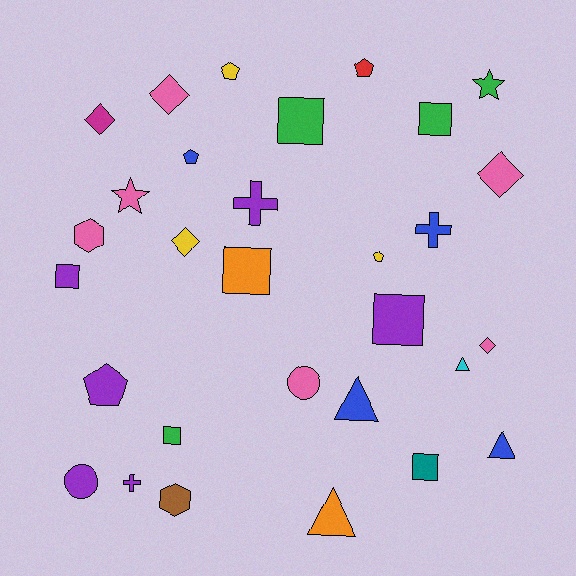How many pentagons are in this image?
There are 5 pentagons.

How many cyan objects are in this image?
There is 1 cyan object.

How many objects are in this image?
There are 30 objects.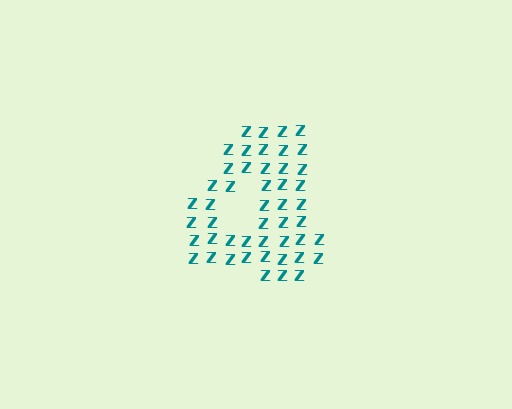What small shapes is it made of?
It is made of small letter Z's.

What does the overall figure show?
The overall figure shows the digit 4.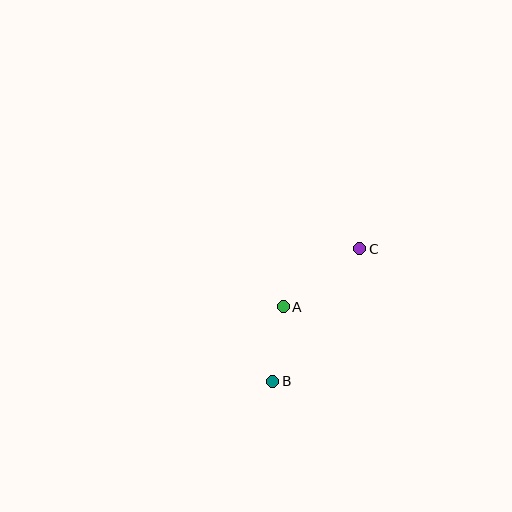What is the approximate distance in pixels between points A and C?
The distance between A and C is approximately 96 pixels.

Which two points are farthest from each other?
Points B and C are farthest from each other.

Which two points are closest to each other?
Points A and B are closest to each other.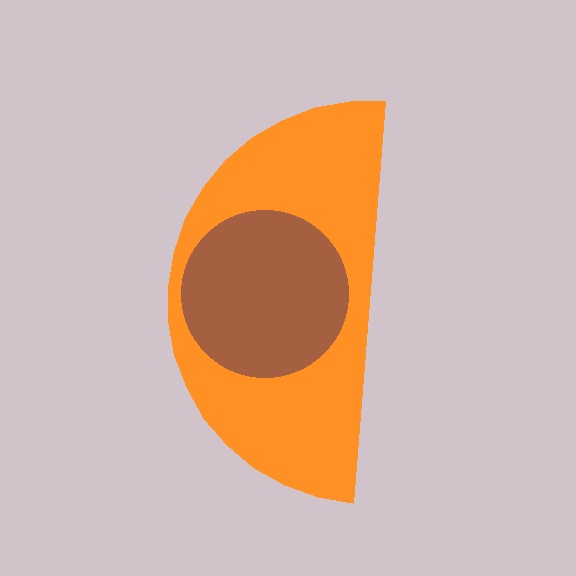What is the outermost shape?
The orange semicircle.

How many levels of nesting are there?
2.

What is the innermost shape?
The brown circle.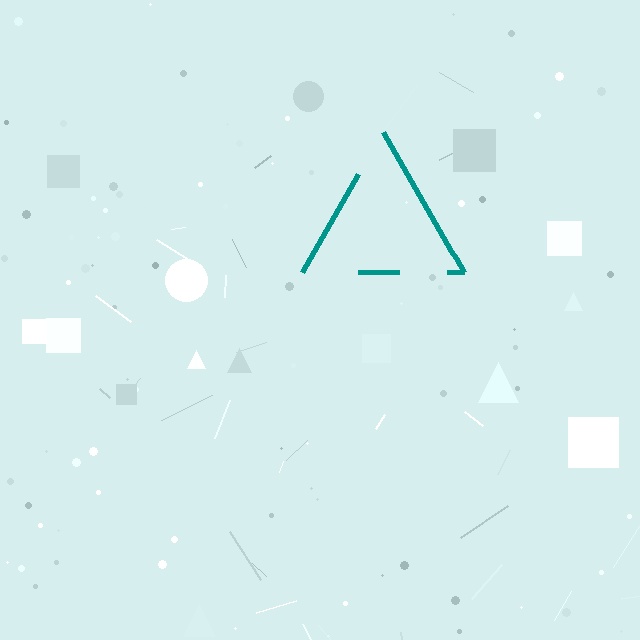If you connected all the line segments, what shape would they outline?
They would outline a triangle.